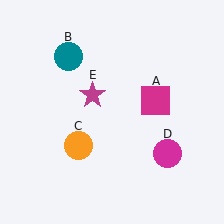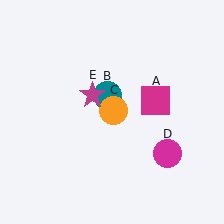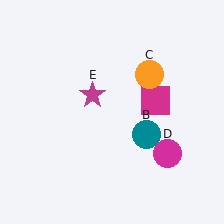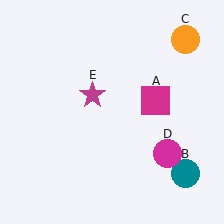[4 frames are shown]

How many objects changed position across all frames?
2 objects changed position: teal circle (object B), orange circle (object C).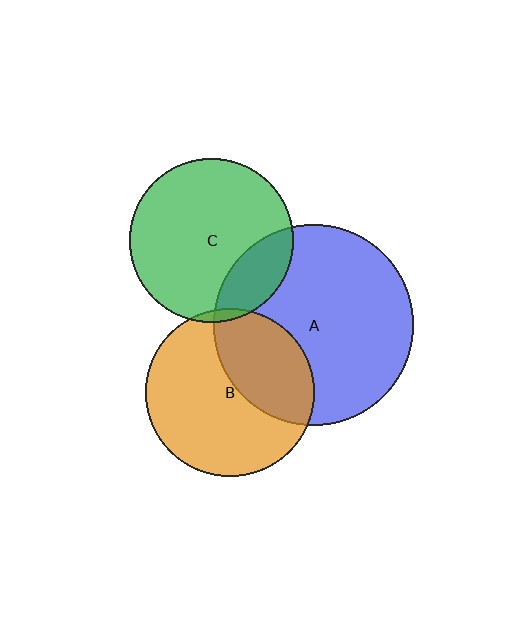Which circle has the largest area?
Circle A (blue).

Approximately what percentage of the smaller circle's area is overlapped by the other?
Approximately 35%.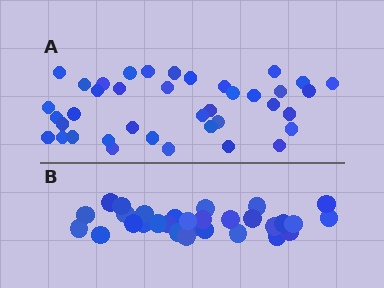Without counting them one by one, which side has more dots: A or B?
Region A (the top region) has more dots.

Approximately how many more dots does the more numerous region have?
Region A has roughly 8 or so more dots than region B.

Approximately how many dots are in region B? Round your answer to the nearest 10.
About 30 dots.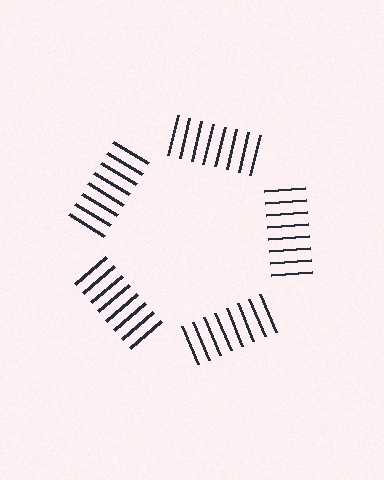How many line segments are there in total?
40 — 8 along each of the 5 edges.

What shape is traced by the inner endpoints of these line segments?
An illusory pentagon — the line segments terminate on its edges but no continuous stroke is drawn.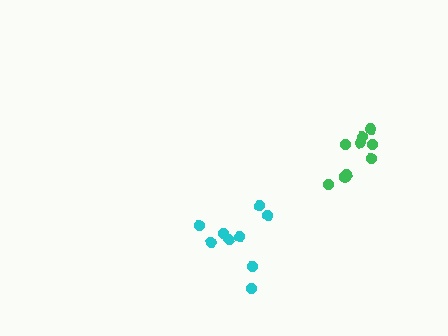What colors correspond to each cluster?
The clusters are colored: green, cyan.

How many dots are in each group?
Group 1: 9 dots, Group 2: 9 dots (18 total).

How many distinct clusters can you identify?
There are 2 distinct clusters.